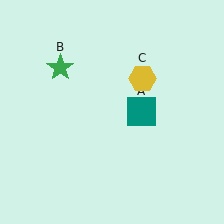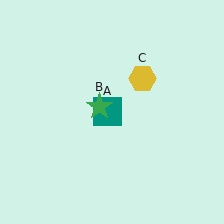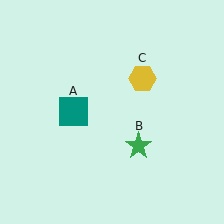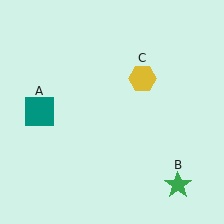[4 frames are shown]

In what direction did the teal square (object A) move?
The teal square (object A) moved left.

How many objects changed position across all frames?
2 objects changed position: teal square (object A), green star (object B).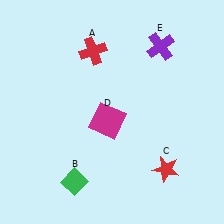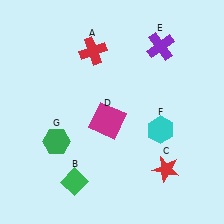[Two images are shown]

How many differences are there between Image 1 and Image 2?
There are 2 differences between the two images.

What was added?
A cyan hexagon (F), a green hexagon (G) were added in Image 2.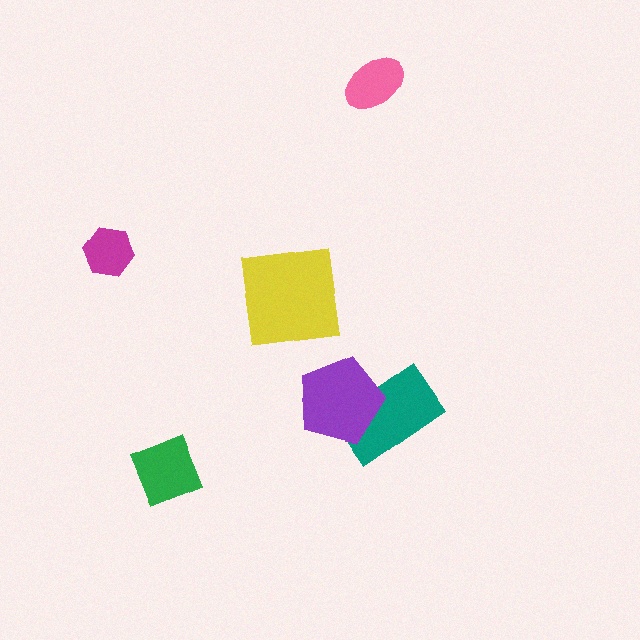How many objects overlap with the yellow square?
0 objects overlap with the yellow square.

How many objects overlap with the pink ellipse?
0 objects overlap with the pink ellipse.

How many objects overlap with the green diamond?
0 objects overlap with the green diamond.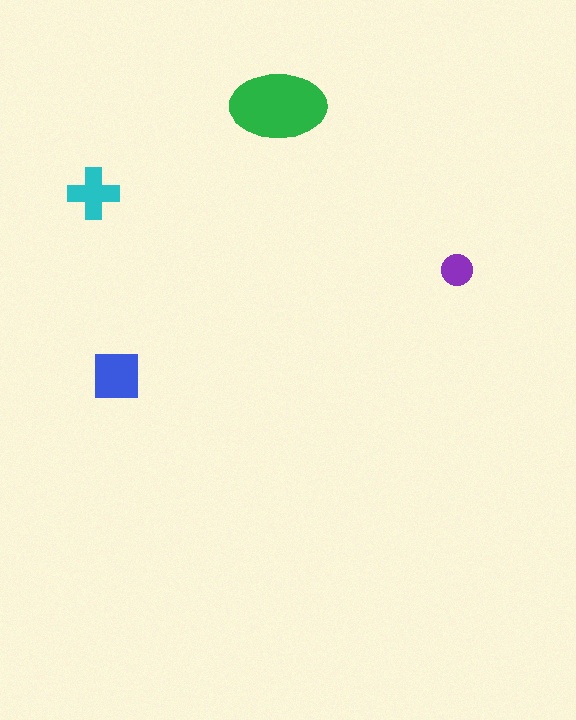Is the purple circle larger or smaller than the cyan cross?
Smaller.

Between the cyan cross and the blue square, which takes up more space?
The blue square.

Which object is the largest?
The green ellipse.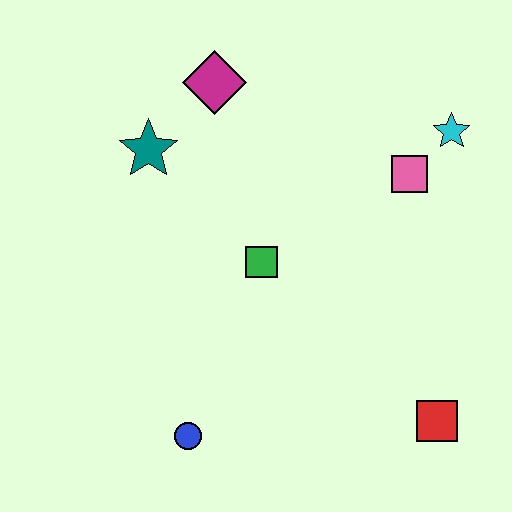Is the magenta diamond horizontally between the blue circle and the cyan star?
Yes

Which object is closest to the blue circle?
The green square is closest to the blue circle.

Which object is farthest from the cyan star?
The blue circle is farthest from the cyan star.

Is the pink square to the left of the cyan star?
Yes